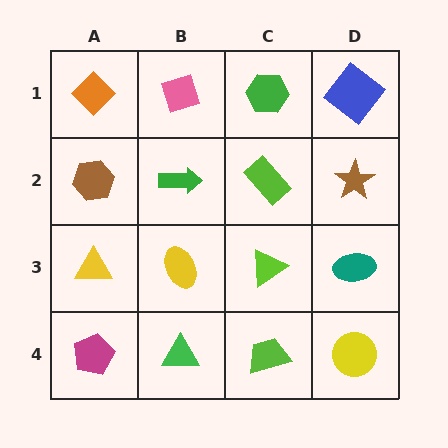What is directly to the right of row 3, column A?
A yellow ellipse.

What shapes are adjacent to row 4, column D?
A teal ellipse (row 3, column D), a lime trapezoid (row 4, column C).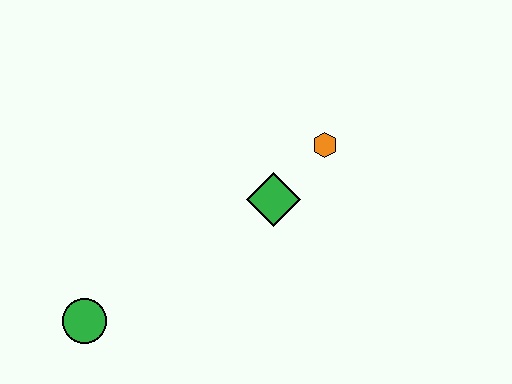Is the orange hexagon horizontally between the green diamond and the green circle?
No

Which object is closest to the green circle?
The green diamond is closest to the green circle.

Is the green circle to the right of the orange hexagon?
No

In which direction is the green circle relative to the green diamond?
The green circle is to the left of the green diamond.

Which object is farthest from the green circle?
The orange hexagon is farthest from the green circle.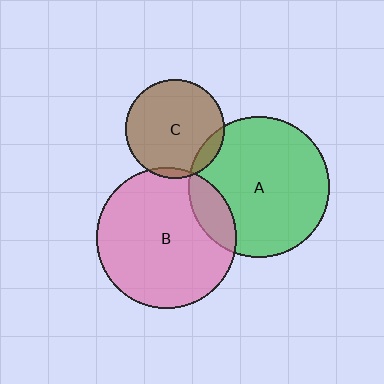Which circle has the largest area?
Circle B (pink).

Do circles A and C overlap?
Yes.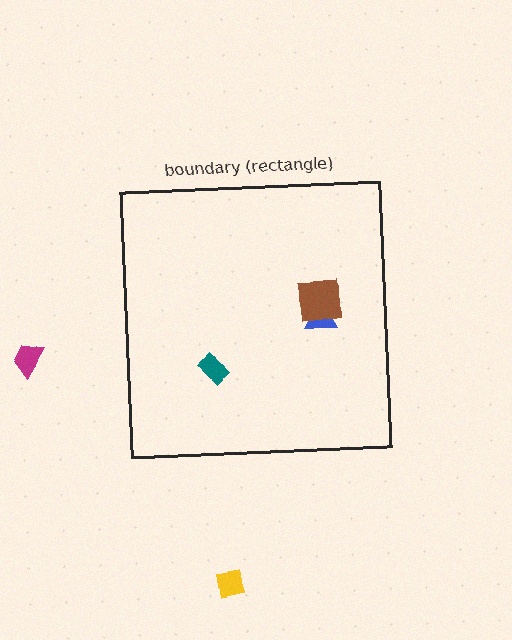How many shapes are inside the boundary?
3 inside, 2 outside.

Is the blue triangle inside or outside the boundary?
Inside.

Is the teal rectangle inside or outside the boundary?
Inside.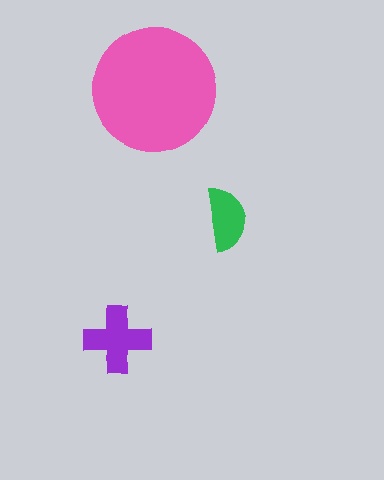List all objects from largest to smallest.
The pink circle, the purple cross, the green semicircle.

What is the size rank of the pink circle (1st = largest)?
1st.